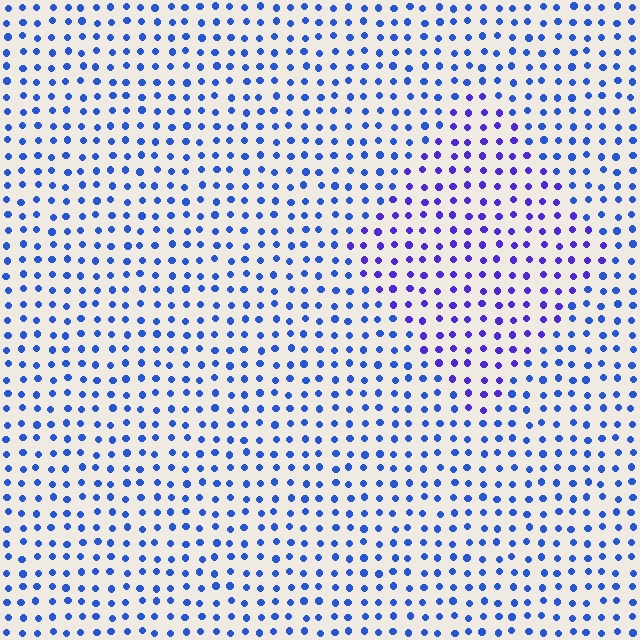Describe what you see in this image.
The image is filled with small blue elements in a uniform arrangement. A diamond-shaped region is visible where the elements are tinted to a slightly different hue, forming a subtle color boundary.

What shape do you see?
I see a diamond.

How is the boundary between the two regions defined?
The boundary is defined purely by a slight shift in hue (about 30 degrees). Spacing, size, and orientation are identical on both sides.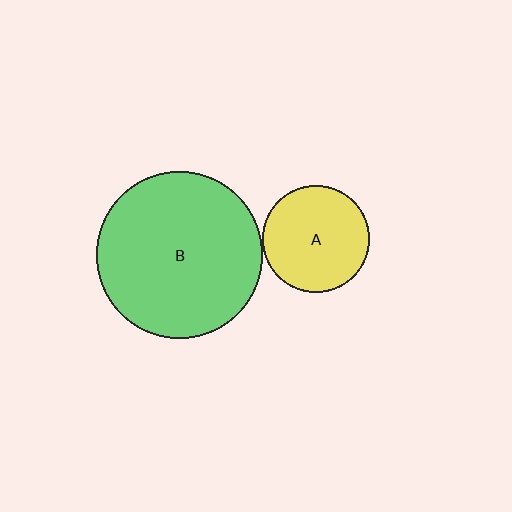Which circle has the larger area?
Circle B (green).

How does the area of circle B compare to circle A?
Approximately 2.4 times.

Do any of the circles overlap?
No, none of the circles overlap.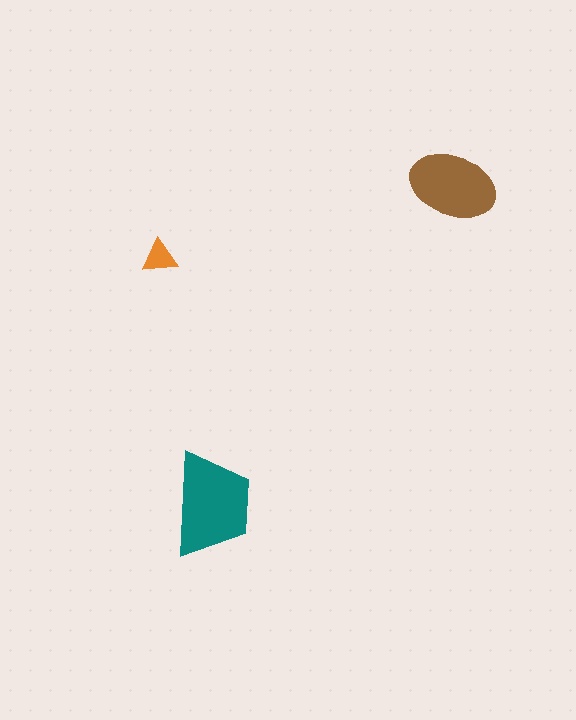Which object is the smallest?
The orange triangle.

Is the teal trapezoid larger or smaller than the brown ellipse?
Larger.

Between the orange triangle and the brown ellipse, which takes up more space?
The brown ellipse.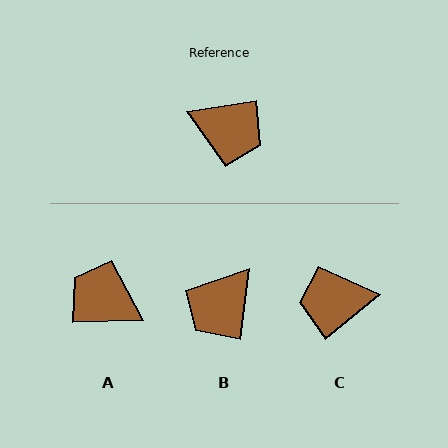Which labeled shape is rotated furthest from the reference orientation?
A, about 173 degrees away.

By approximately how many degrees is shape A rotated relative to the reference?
Approximately 173 degrees counter-clockwise.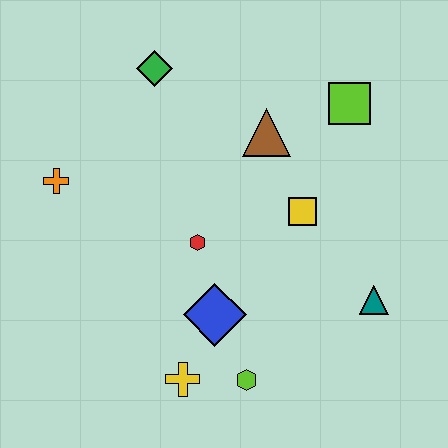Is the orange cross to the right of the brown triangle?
No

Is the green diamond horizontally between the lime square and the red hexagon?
No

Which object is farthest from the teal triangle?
The orange cross is farthest from the teal triangle.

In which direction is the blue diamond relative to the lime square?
The blue diamond is below the lime square.